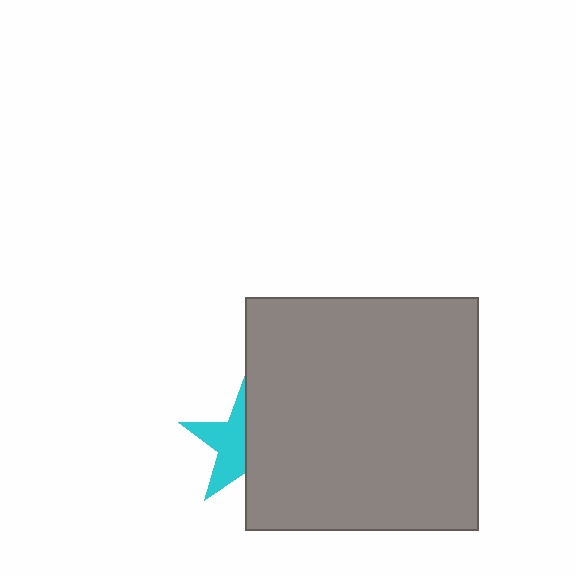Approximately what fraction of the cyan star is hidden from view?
Roughly 50% of the cyan star is hidden behind the gray square.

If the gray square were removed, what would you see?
You would see the complete cyan star.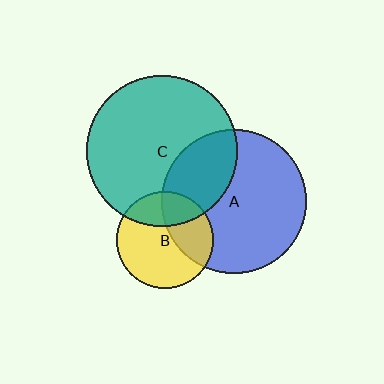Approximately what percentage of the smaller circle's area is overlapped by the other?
Approximately 30%.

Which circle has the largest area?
Circle C (teal).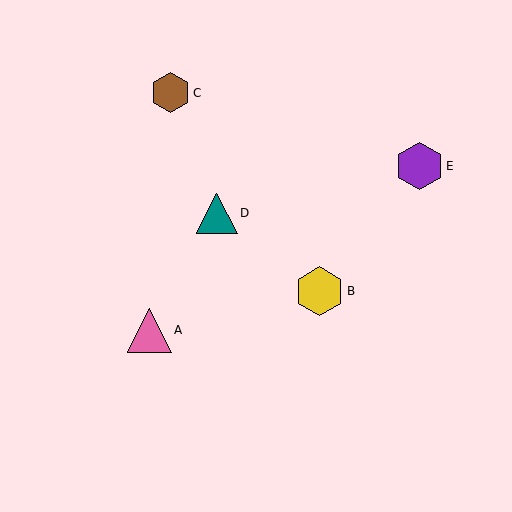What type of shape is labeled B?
Shape B is a yellow hexagon.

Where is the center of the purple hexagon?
The center of the purple hexagon is at (419, 166).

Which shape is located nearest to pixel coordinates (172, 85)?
The brown hexagon (labeled C) at (171, 93) is nearest to that location.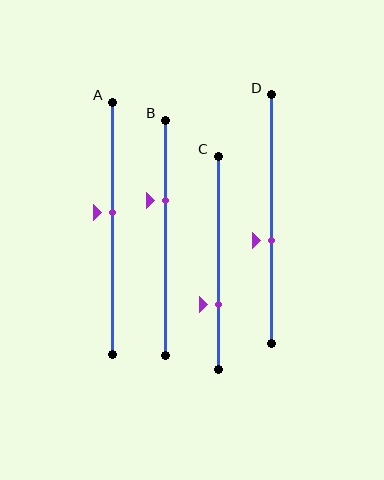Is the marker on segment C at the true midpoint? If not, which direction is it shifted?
No, the marker on segment C is shifted downward by about 20% of the segment length.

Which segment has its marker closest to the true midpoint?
Segment A has its marker closest to the true midpoint.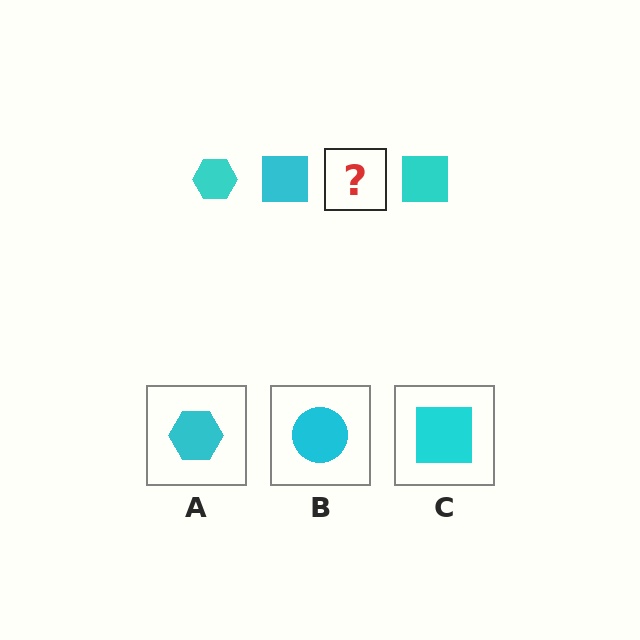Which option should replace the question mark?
Option A.